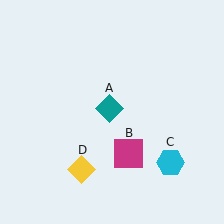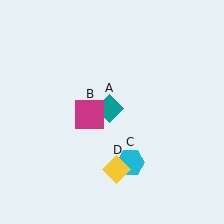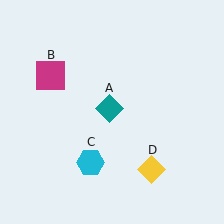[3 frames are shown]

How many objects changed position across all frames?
3 objects changed position: magenta square (object B), cyan hexagon (object C), yellow diamond (object D).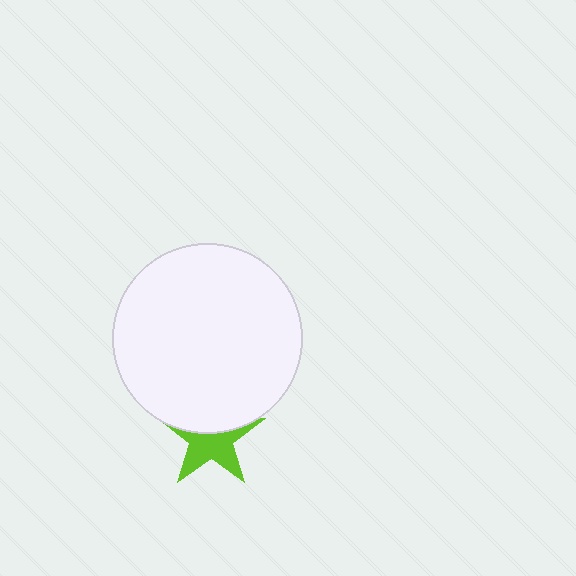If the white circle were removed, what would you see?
You would see the complete lime star.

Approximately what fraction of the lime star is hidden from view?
Roughly 44% of the lime star is hidden behind the white circle.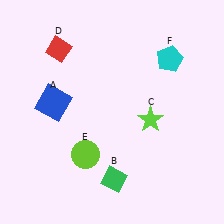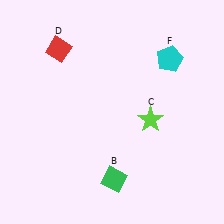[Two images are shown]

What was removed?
The blue square (A), the lime circle (E) were removed in Image 2.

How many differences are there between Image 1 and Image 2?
There are 2 differences between the two images.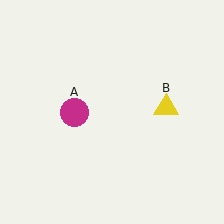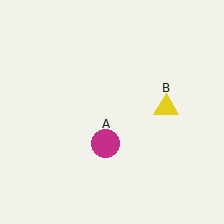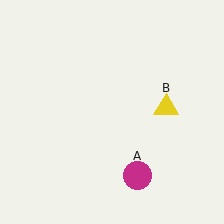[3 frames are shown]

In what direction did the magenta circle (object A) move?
The magenta circle (object A) moved down and to the right.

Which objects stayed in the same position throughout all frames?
Yellow triangle (object B) remained stationary.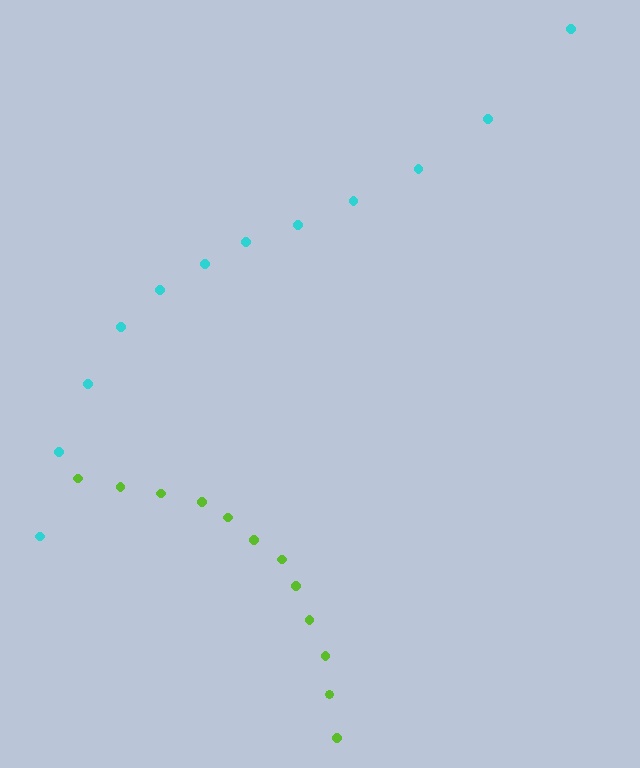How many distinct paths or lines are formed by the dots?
There are 2 distinct paths.